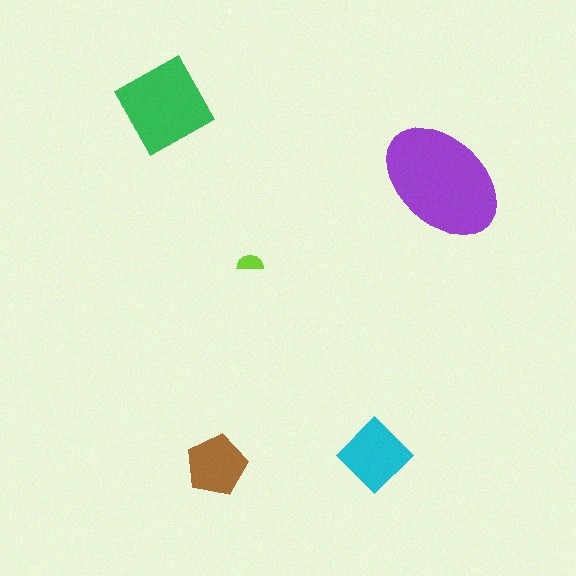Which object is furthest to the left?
The green square is leftmost.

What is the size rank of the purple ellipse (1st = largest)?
1st.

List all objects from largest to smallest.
The purple ellipse, the green square, the cyan diamond, the brown pentagon, the lime semicircle.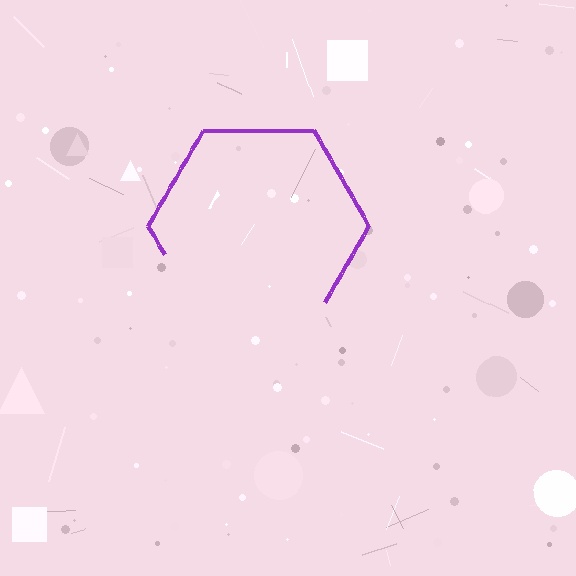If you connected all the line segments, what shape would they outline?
They would outline a hexagon.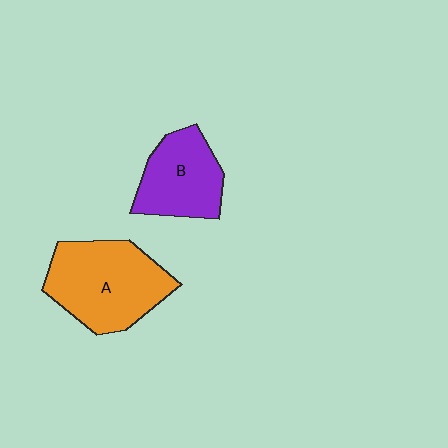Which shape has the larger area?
Shape A (orange).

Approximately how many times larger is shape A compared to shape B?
Approximately 1.4 times.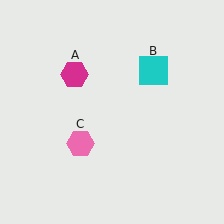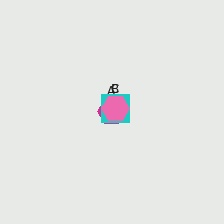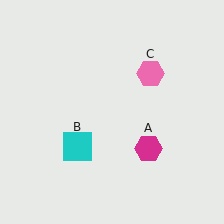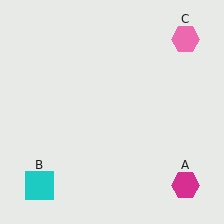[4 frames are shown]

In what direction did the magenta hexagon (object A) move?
The magenta hexagon (object A) moved down and to the right.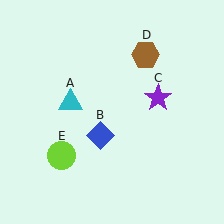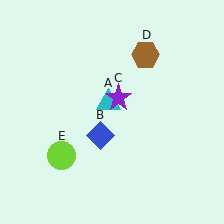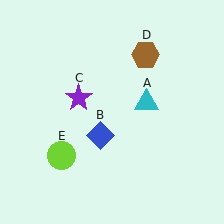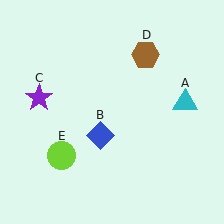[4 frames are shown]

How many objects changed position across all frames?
2 objects changed position: cyan triangle (object A), purple star (object C).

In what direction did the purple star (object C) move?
The purple star (object C) moved left.